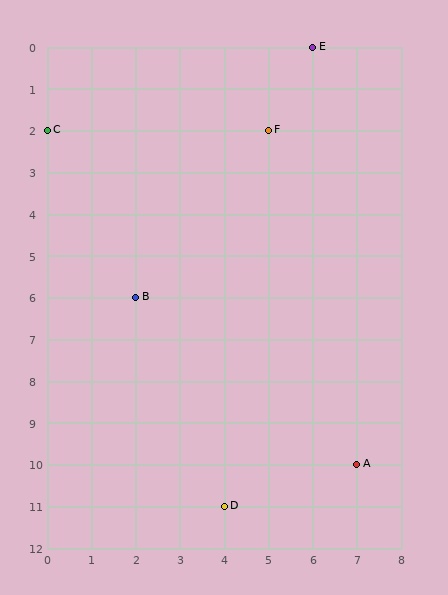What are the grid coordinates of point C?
Point C is at grid coordinates (0, 2).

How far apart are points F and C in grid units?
Points F and C are 5 columns apart.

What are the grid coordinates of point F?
Point F is at grid coordinates (5, 2).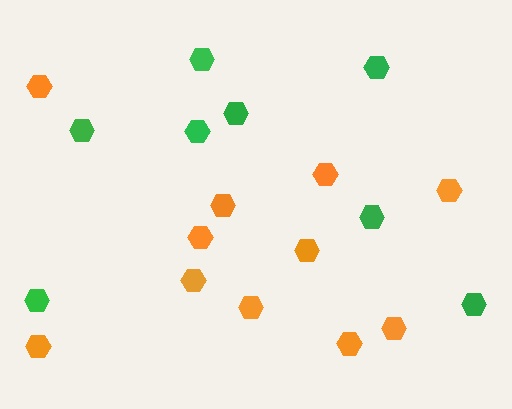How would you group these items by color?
There are 2 groups: one group of green hexagons (8) and one group of orange hexagons (11).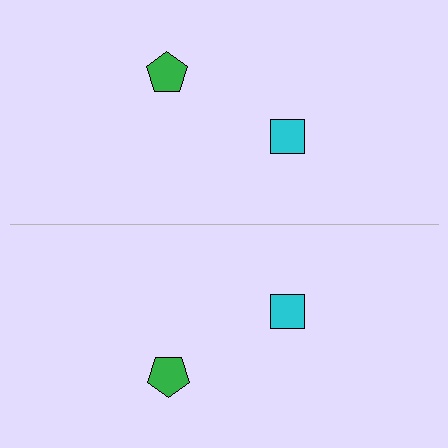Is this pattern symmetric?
Yes, this pattern has bilateral (reflection) symmetry.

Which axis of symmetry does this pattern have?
The pattern has a horizontal axis of symmetry running through the center of the image.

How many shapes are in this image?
There are 4 shapes in this image.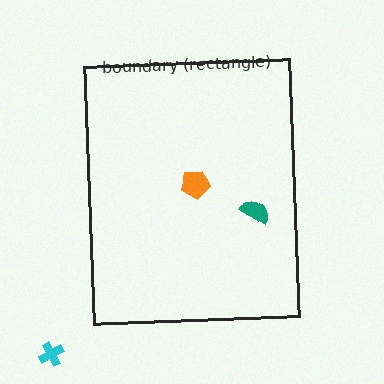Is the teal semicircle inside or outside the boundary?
Inside.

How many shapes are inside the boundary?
2 inside, 1 outside.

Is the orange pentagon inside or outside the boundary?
Inside.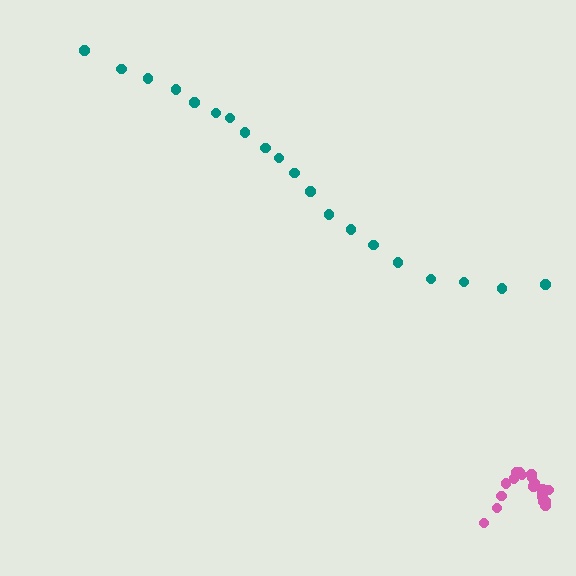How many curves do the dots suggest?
There are 2 distinct paths.